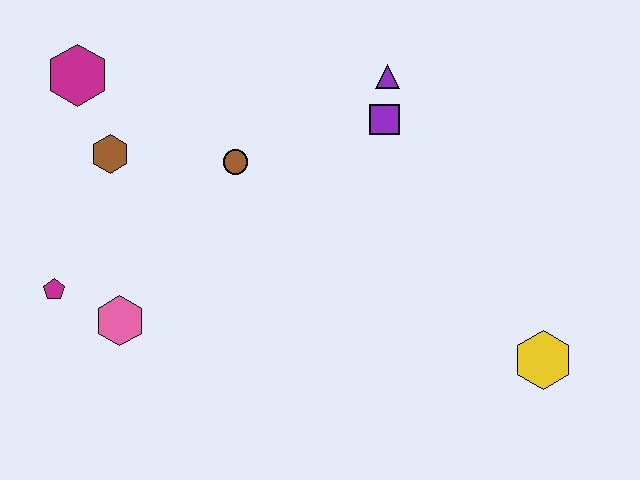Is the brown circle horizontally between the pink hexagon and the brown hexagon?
No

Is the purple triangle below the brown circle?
No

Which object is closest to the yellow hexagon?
The purple square is closest to the yellow hexagon.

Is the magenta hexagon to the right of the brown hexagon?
No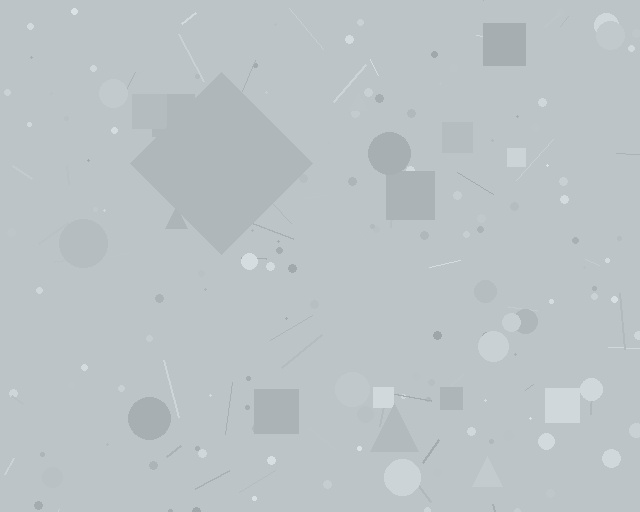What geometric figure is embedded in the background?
A diamond is embedded in the background.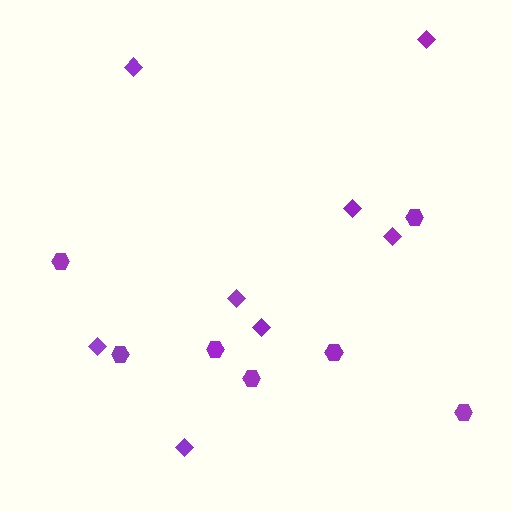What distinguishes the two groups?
There are 2 groups: one group of diamonds (8) and one group of hexagons (7).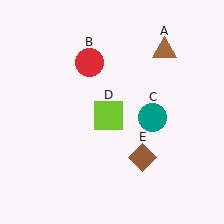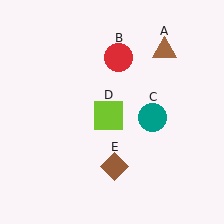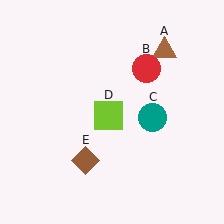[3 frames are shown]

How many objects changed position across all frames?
2 objects changed position: red circle (object B), brown diamond (object E).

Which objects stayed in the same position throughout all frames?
Brown triangle (object A) and teal circle (object C) and lime square (object D) remained stationary.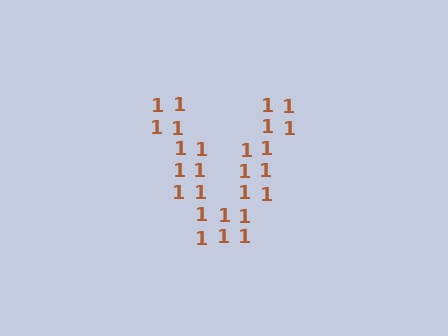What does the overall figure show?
The overall figure shows the letter V.